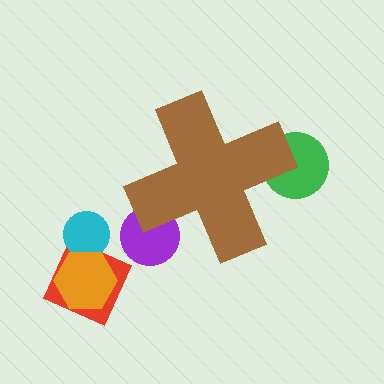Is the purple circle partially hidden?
Yes, the purple circle is partially hidden behind the brown cross.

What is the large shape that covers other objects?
A brown cross.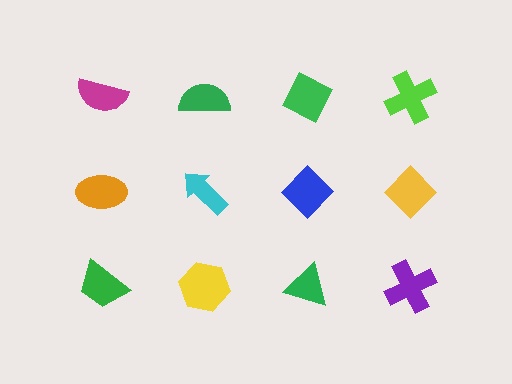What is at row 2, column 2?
A cyan arrow.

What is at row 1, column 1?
A magenta semicircle.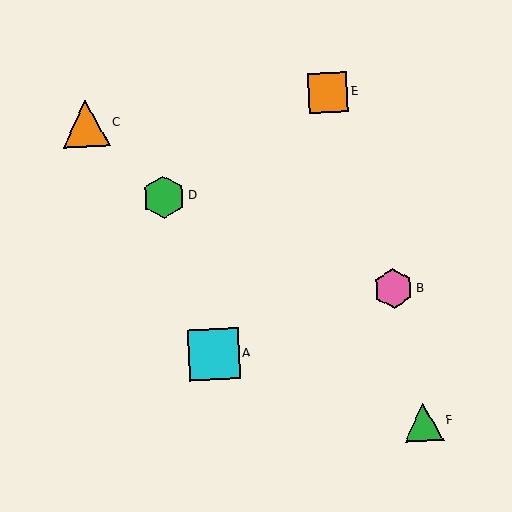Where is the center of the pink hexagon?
The center of the pink hexagon is at (394, 289).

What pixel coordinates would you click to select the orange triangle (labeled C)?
Click at (86, 123) to select the orange triangle C.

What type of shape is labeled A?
Shape A is a cyan square.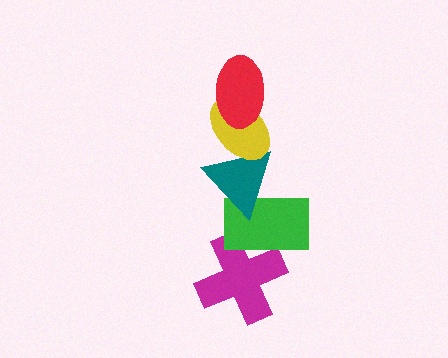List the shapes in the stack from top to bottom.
From top to bottom: the red ellipse, the yellow ellipse, the teal triangle, the green rectangle, the magenta cross.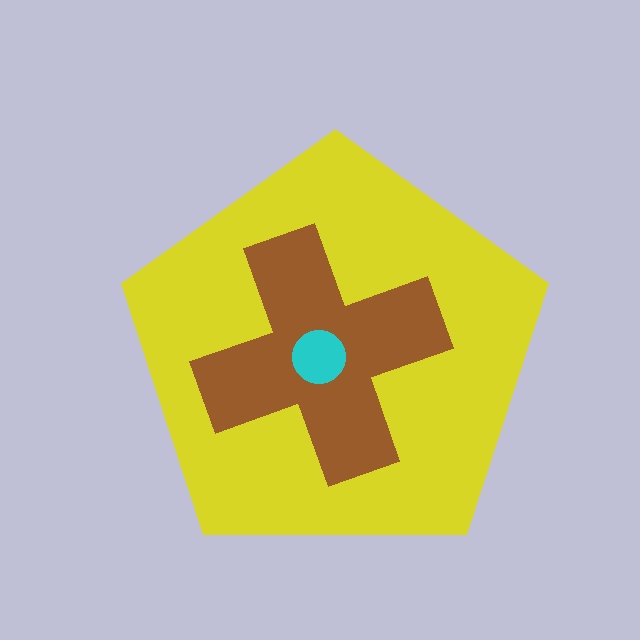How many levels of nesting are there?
3.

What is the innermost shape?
The cyan circle.